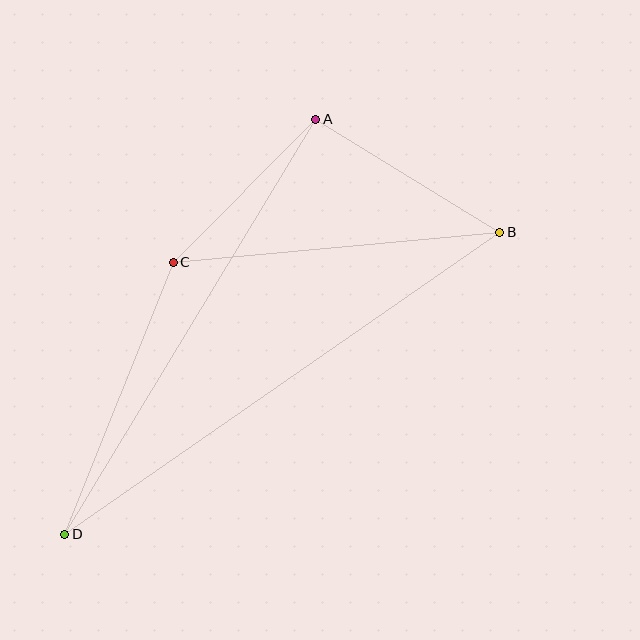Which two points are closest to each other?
Points A and C are closest to each other.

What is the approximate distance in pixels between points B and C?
The distance between B and C is approximately 328 pixels.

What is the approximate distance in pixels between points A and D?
The distance between A and D is approximately 485 pixels.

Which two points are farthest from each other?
Points B and D are farthest from each other.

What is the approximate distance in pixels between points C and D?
The distance between C and D is approximately 293 pixels.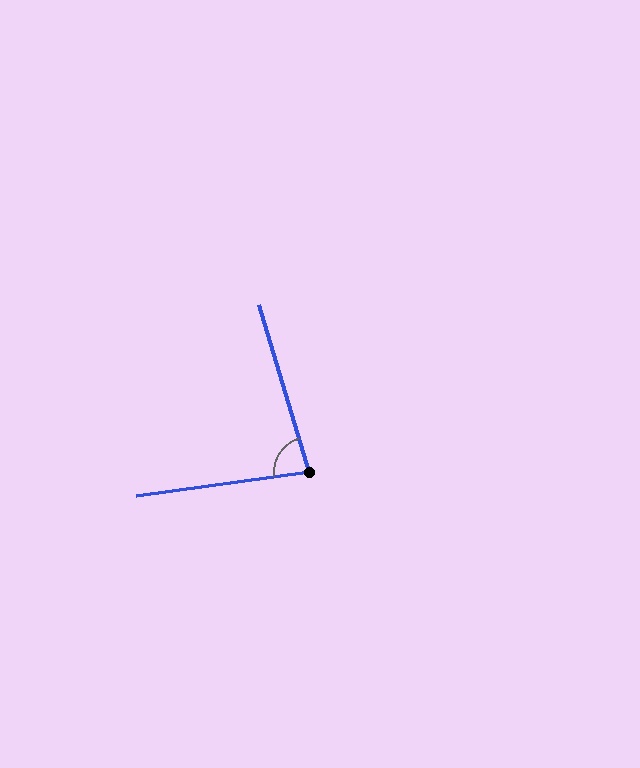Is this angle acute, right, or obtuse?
It is acute.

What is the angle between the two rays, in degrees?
Approximately 81 degrees.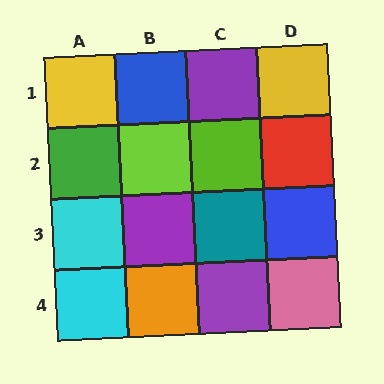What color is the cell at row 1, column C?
Purple.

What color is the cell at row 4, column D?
Pink.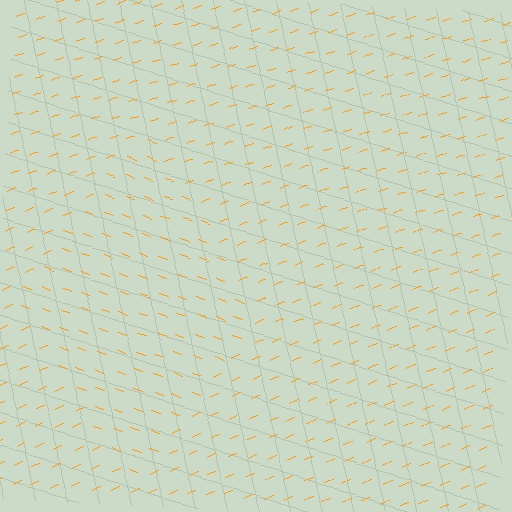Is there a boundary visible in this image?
Yes, there is a texture boundary formed by a change in line orientation.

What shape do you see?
I see a diamond.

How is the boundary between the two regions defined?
The boundary is defined purely by a change in line orientation (approximately 45 degrees difference). All lines are the same color and thickness.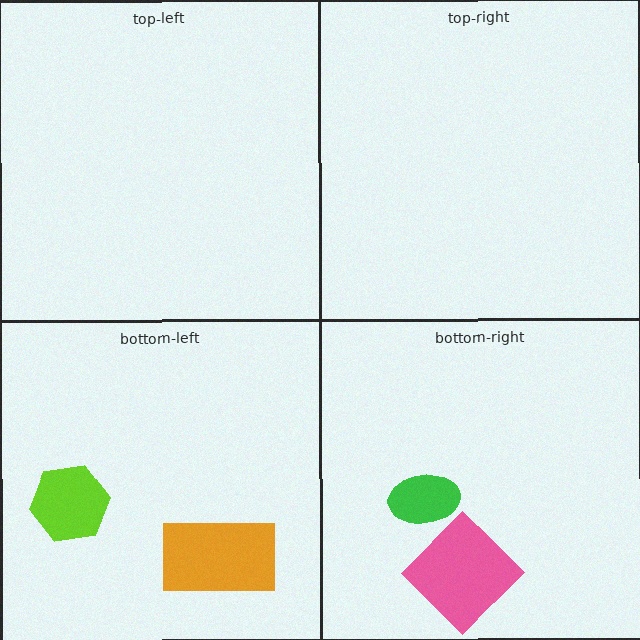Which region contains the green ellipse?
The bottom-right region.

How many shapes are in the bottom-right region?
2.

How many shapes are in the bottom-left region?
2.